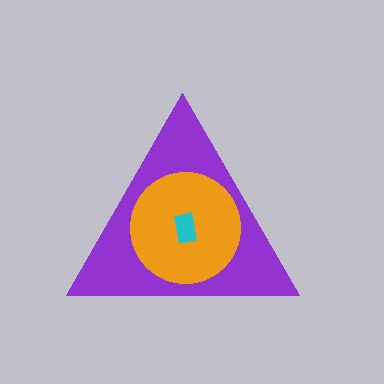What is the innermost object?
The cyan rectangle.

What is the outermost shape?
The purple triangle.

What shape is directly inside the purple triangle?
The orange circle.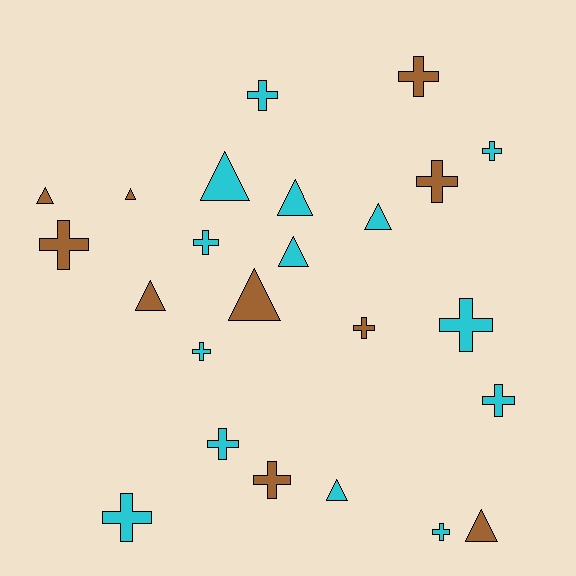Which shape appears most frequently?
Cross, with 14 objects.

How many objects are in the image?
There are 24 objects.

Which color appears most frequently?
Cyan, with 14 objects.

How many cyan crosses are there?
There are 9 cyan crosses.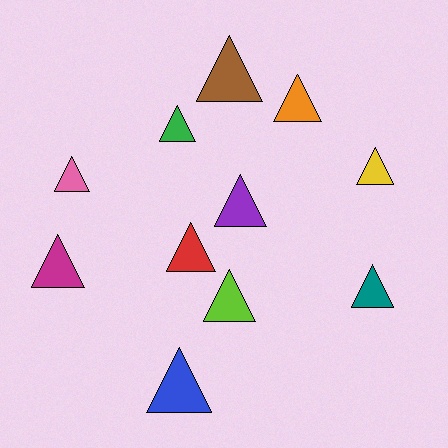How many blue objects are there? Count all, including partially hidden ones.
There is 1 blue object.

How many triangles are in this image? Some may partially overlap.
There are 11 triangles.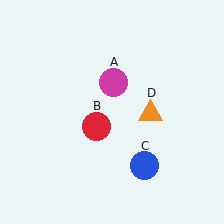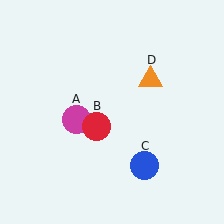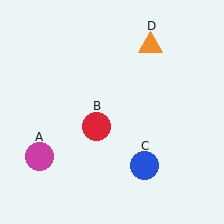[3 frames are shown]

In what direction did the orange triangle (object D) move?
The orange triangle (object D) moved up.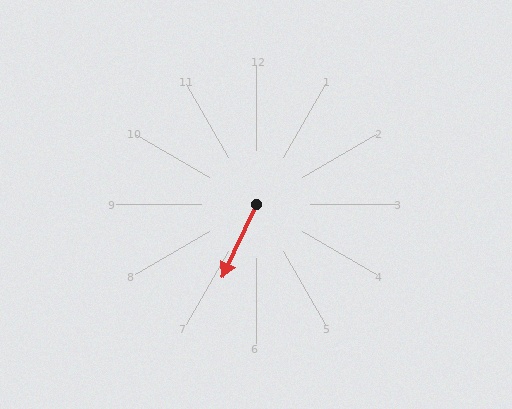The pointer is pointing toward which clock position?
Roughly 7 o'clock.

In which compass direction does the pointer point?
Southwest.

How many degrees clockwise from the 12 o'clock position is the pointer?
Approximately 205 degrees.